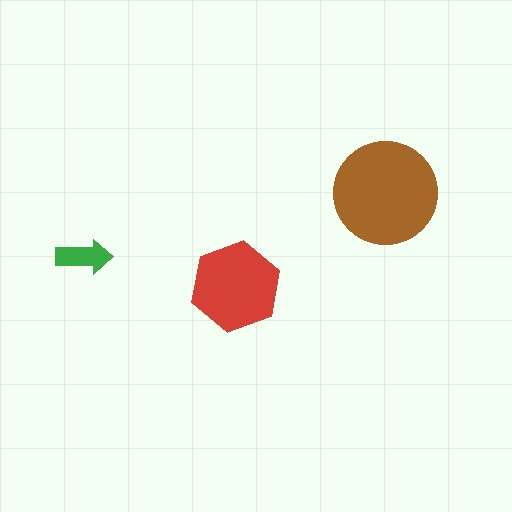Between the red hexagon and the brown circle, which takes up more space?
The brown circle.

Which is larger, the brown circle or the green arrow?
The brown circle.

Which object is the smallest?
The green arrow.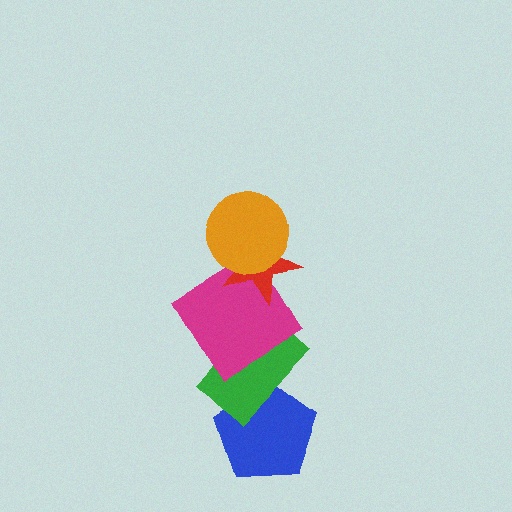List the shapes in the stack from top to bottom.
From top to bottom: the orange circle, the red star, the magenta diamond, the green rectangle, the blue pentagon.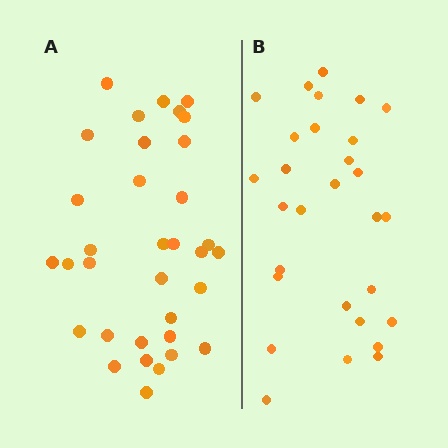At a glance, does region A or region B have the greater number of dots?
Region A (the left region) has more dots.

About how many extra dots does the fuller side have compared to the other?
Region A has about 5 more dots than region B.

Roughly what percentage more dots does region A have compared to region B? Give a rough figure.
About 15% more.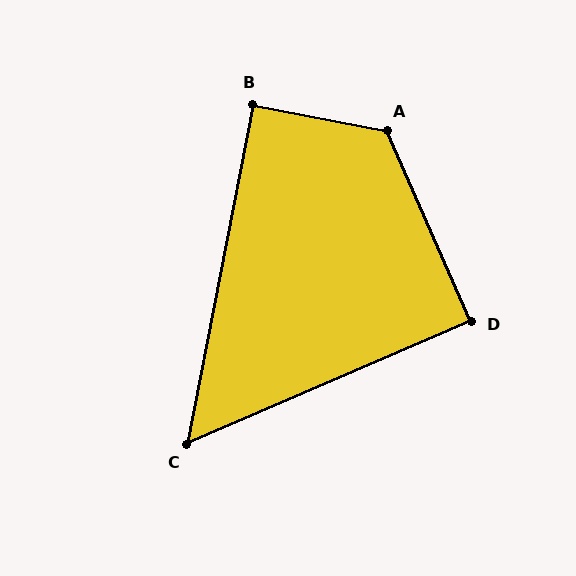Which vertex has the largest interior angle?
A, at approximately 124 degrees.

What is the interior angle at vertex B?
Approximately 90 degrees (approximately right).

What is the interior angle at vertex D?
Approximately 90 degrees (approximately right).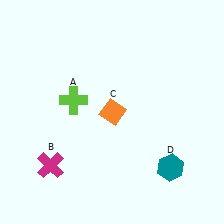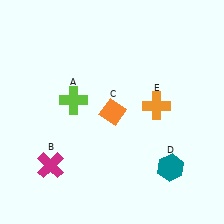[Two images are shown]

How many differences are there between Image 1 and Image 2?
There is 1 difference between the two images.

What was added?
An orange cross (E) was added in Image 2.